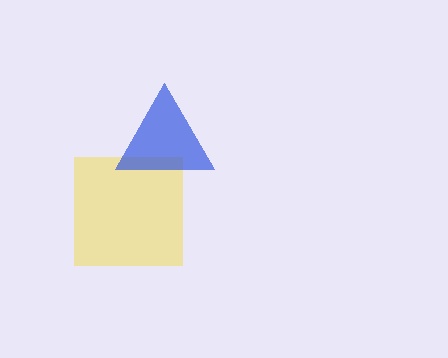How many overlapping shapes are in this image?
There are 2 overlapping shapes in the image.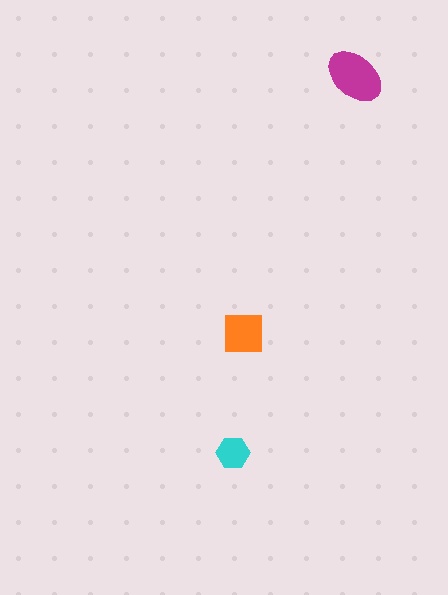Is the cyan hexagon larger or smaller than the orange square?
Smaller.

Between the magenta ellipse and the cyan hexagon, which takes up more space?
The magenta ellipse.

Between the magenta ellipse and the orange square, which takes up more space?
The magenta ellipse.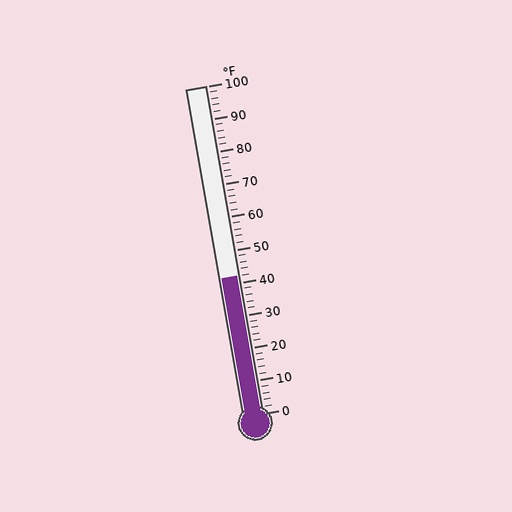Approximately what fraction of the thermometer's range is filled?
The thermometer is filled to approximately 40% of its range.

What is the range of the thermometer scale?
The thermometer scale ranges from 0°F to 100°F.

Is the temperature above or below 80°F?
The temperature is below 80°F.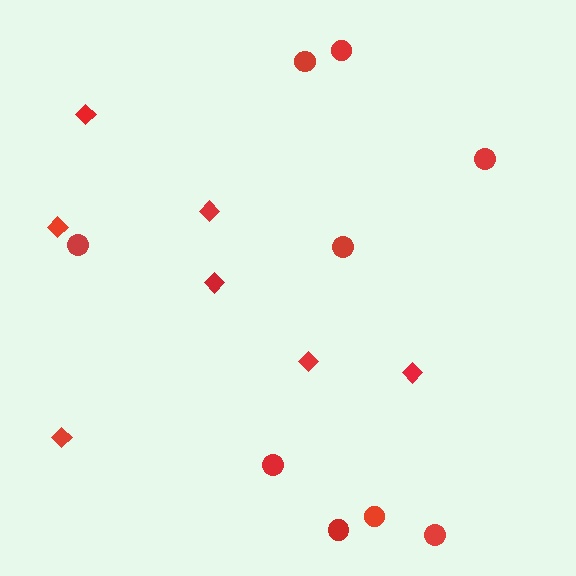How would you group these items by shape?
There are 2 groups: one group of circles (9) and one group of diamonds (7).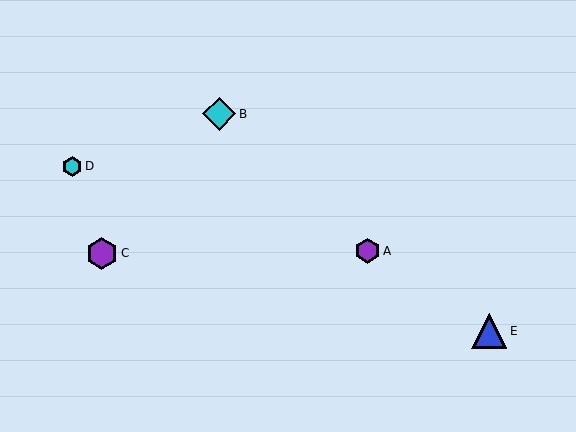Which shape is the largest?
The blue triangle (labeled E) is the largest.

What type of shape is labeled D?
Shape D is a cyan hexagon.